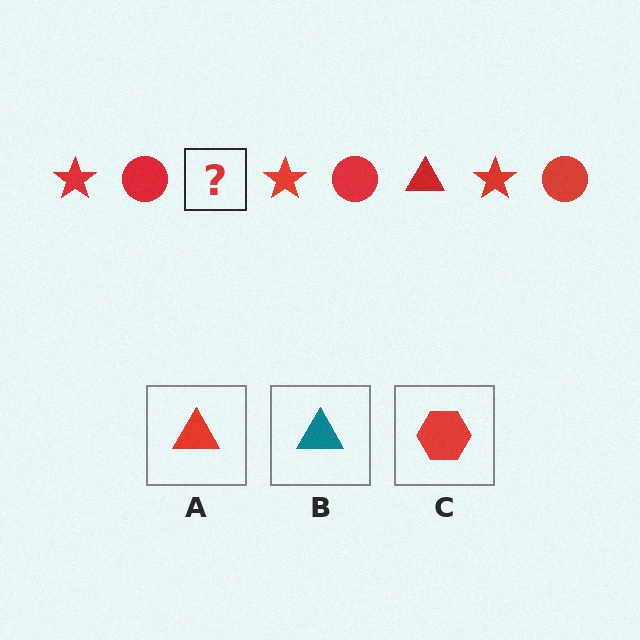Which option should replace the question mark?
Option A.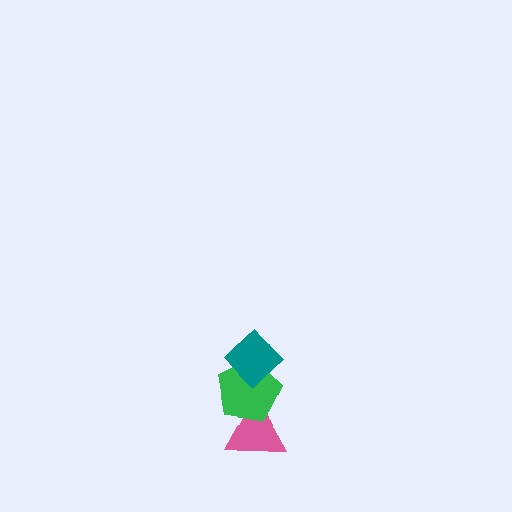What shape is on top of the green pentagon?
The teal diamond is on top of the green pentagon.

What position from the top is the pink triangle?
The pink triangle is 3rd from the top.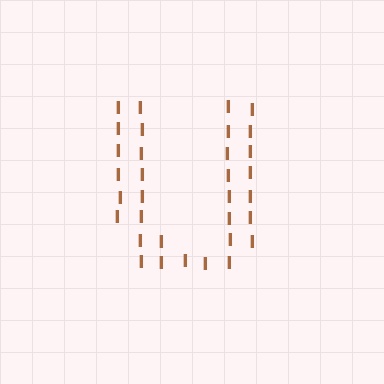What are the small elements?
The small elements are letter I's.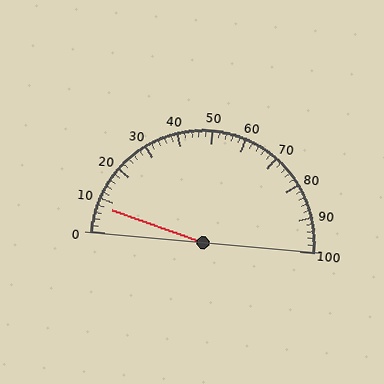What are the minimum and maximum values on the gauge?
The gauge ranges from 0 to 100.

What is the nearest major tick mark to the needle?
The nearest major tick mark is 10.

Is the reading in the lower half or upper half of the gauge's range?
The reading is in the lower half of the range (0 to 100).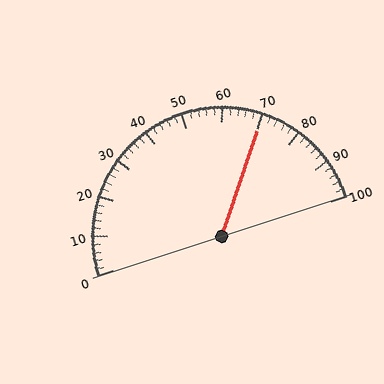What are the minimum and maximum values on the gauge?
The gauge ranges from 0 to 100.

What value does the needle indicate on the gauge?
The needle indicates approximately 70.